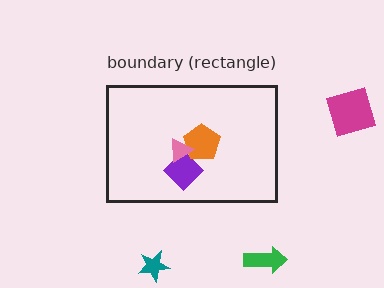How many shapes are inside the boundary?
4 inside, 3 outside.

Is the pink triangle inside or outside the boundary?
Inside.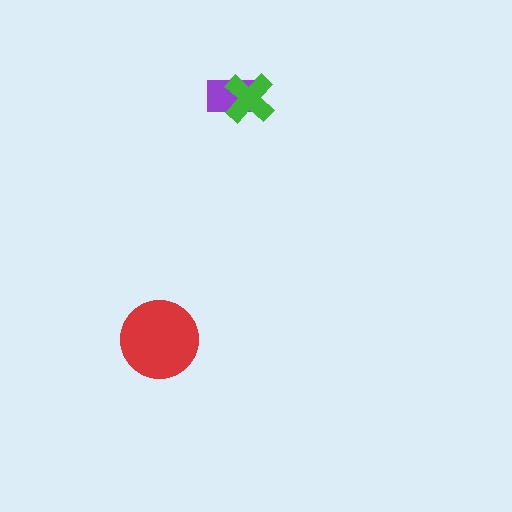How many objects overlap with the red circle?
0 objects overlap with the red circle.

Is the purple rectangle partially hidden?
Yes, it is partially covered by another shape.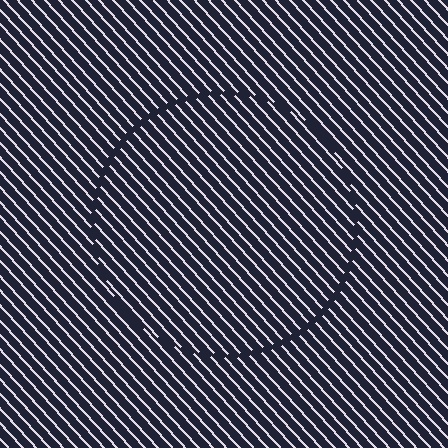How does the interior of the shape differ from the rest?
The interior of the shape contains the same grating, shifted by half a period — the contour is defined by the phase discontinuity where line-ends from the inner and outer gratings abut.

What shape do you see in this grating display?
An illusory circle. The interior of the shape contains the same grating, shifted by half a period — the contour is defined by the phase discontinuity where line-ends from the inner and outer gratings abut.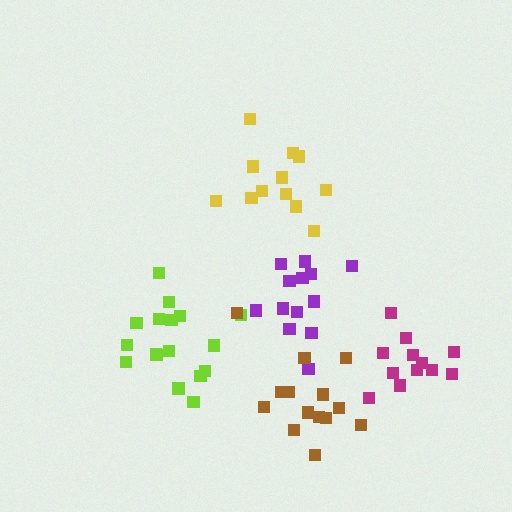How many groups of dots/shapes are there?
There are 5 groups.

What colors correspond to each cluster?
The clusters are colored: purple, magenta, lime, yellow, brown.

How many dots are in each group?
Group 1: 13 dots, Group 2: 12 dots, Group 3: 17 dots, Group 4: 12 dots, Group 5: 14 dots (68 total).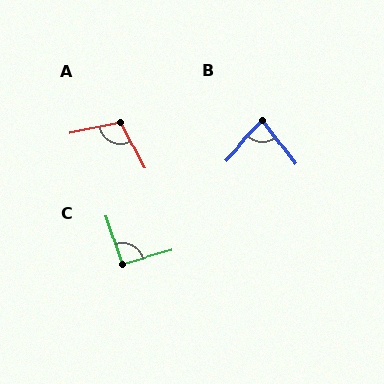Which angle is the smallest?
B, at approximately 79 degrees.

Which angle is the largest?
A, at approximately 106 degrees.